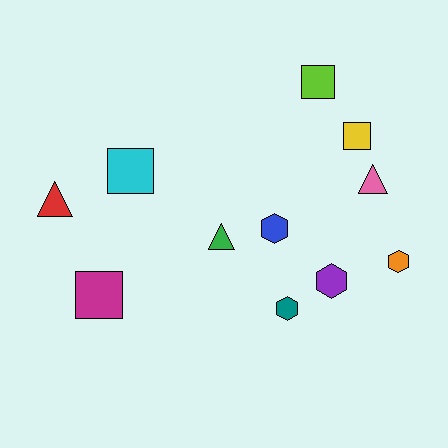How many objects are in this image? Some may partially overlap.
There are 11 objects.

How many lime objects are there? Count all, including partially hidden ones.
There is 1 lime object.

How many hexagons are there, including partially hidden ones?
There are 4 hexagons.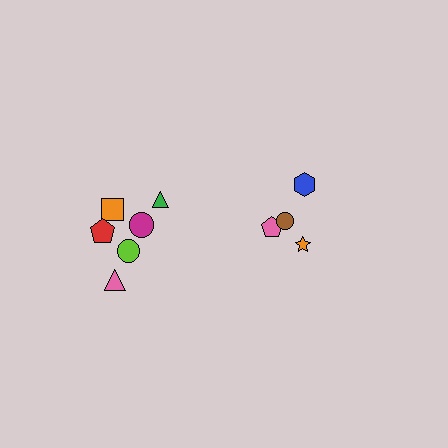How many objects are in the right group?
There are 4 objects.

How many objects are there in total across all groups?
There are 10 objects.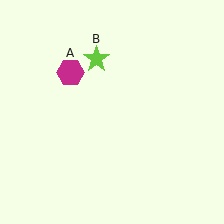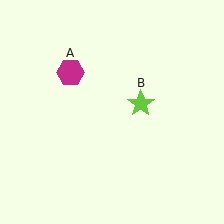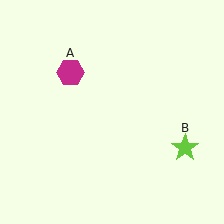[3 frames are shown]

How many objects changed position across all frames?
1 object changed position: lime star (object B).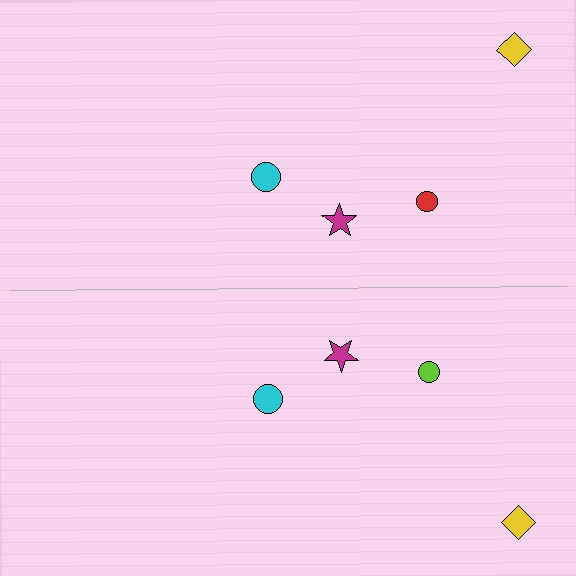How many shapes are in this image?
There are 8 shapes in this image.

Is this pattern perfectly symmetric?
No, the pattern is not perfectly symmetric. The lime circle on the bottom side breaks the symmetry — its mirror counterpart is red.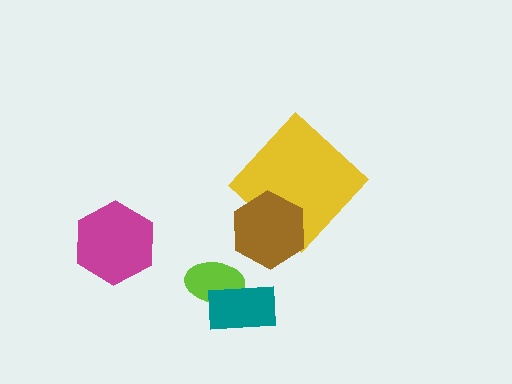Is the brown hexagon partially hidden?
No, no other shape covers it.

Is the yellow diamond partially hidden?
Yes, it is partially covered by another shape.